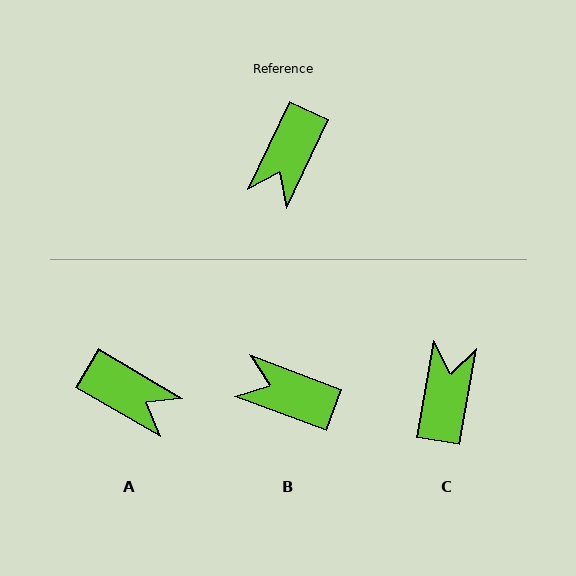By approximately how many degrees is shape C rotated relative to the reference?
Approximately 165 degrees clockwise.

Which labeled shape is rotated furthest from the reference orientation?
C, about 165 degrees away.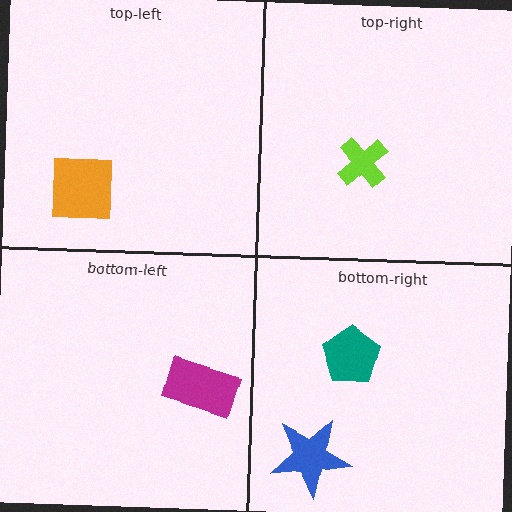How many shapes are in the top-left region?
1.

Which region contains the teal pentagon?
The bottom-right region.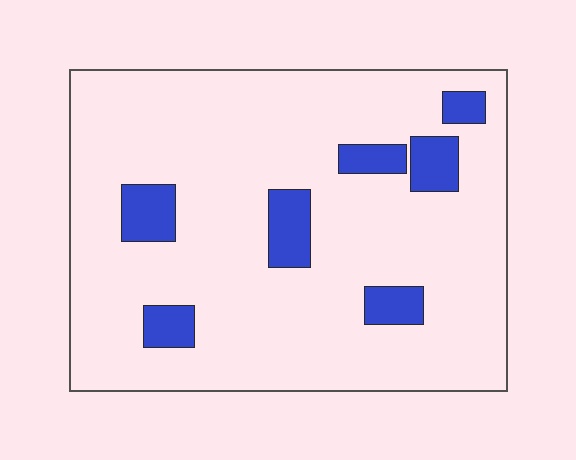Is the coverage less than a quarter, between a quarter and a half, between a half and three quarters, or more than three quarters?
Less than a quarter.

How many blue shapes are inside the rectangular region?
7.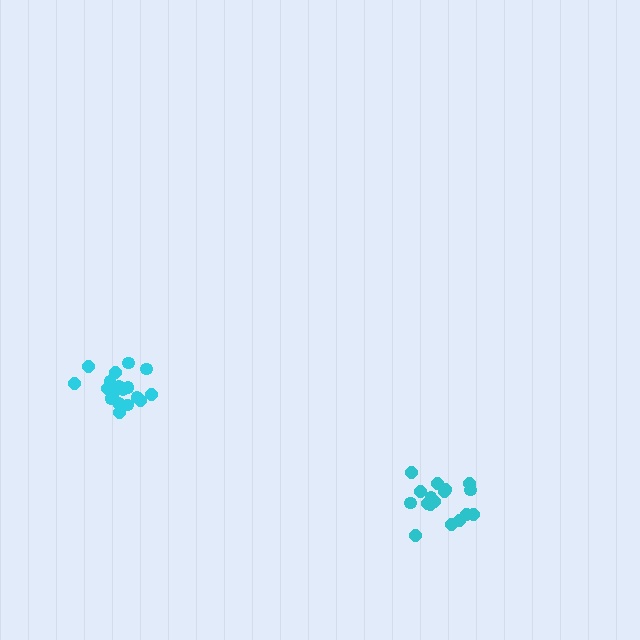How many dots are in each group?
Group 1: 19 dots, Group 2: 17 dots (36 total).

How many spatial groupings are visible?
There are 2 spatial groupings.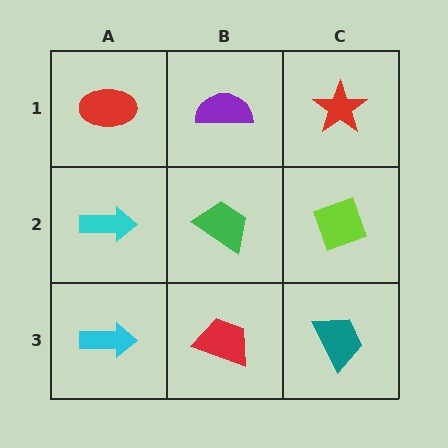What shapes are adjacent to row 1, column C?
A lime diamond (row 2, column C), a purple semicircle (row 1, column B).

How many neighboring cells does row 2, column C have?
3.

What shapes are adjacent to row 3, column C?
A lime diamond (row 2, column C), a red trapezoid (row 3, column B).